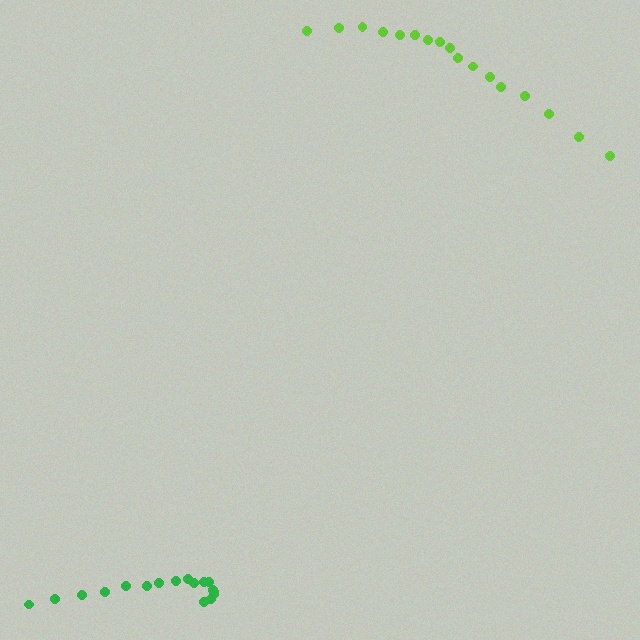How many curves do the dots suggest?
There are 2 distinct paths.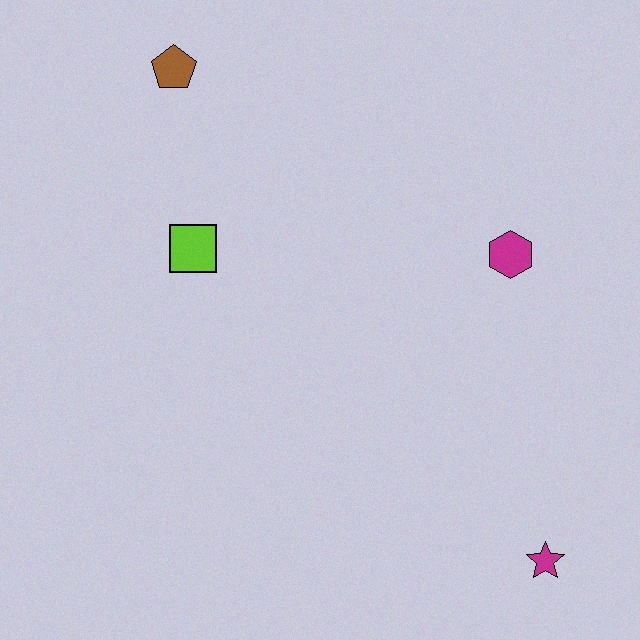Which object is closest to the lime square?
The brown pentagon is closest to the lime square.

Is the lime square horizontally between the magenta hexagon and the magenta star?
No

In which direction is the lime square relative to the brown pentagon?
The lime square is below the brown pentagon.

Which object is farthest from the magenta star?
The brown pentagon is farthest from the magenta star.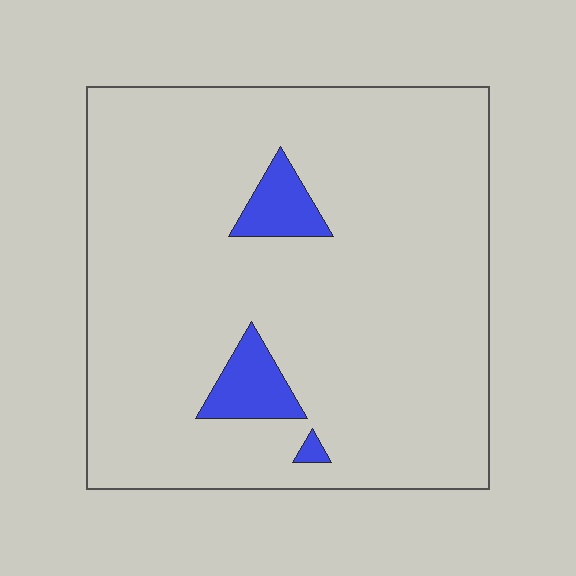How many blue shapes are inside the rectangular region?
3.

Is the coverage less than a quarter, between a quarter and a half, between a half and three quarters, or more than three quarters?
Less than a quarter.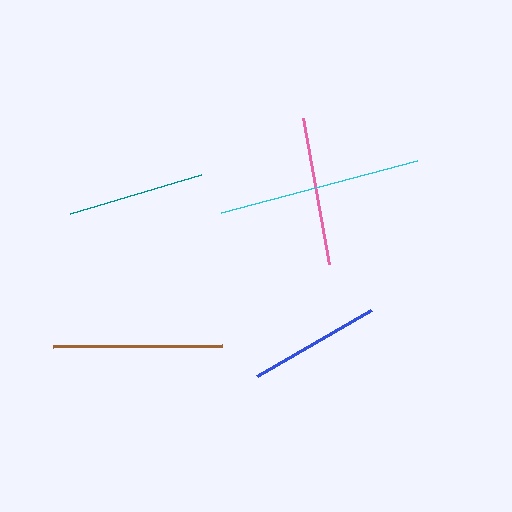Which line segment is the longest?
The cyan line is the longest at approximately 203 pixels.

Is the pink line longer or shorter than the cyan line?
The cyan line is longer than the pink line.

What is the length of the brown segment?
The brown segment is approximately 169 pixels long.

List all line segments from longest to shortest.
From longest to shortest: cyan, brown, pink, teal, blue.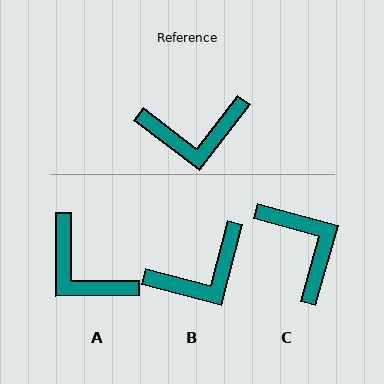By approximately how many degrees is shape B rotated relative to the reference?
Approximately 23 degrees counter-clockwise.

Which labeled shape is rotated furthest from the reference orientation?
C, about 112 degrees away.